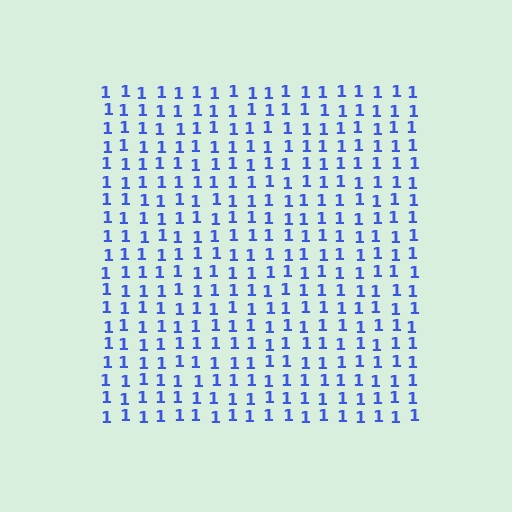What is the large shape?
The large shape is a square.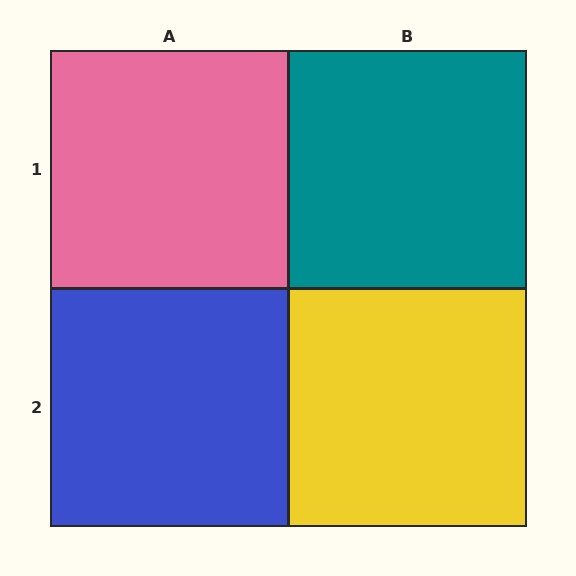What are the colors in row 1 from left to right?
Pink, teal.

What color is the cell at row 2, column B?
Yellow.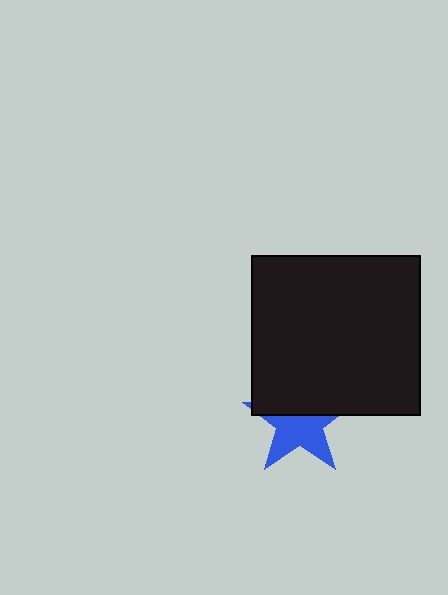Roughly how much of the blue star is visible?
About half of it is visible (roughly 56%).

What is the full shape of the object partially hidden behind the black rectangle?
The partially hidden object is a blue star.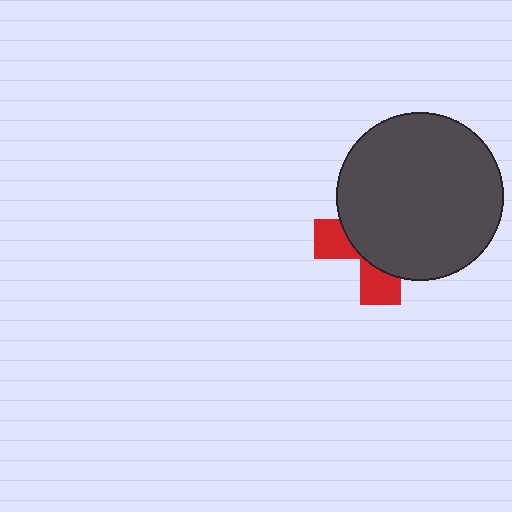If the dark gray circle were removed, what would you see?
You would see the complete red cross.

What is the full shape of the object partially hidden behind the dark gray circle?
The partially hidden object is a red cross.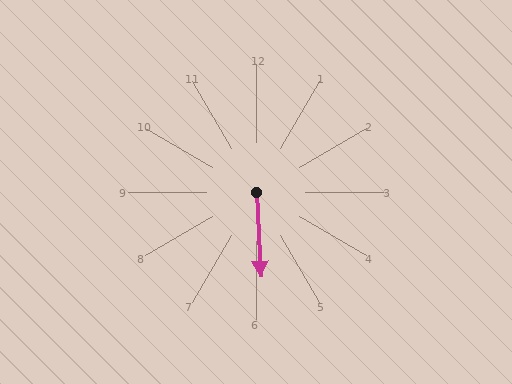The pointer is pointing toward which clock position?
Roughly 6 o'clock.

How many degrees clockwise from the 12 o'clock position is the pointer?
Approximately 177 degrees.